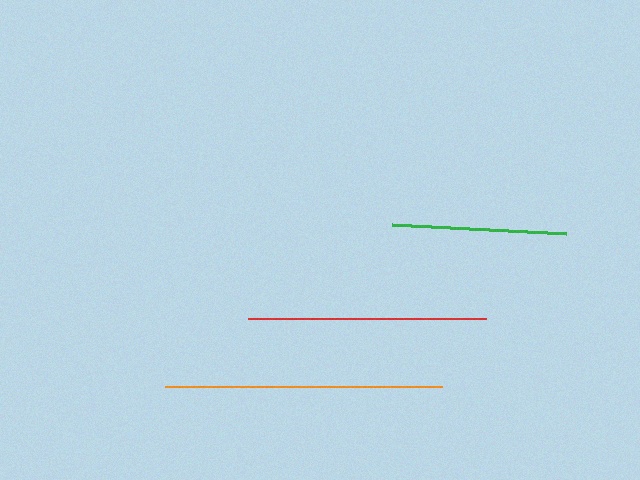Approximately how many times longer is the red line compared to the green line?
The red line is approximately 1.4 times the length of the green line.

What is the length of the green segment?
The green segment is approximately 174 pixels long.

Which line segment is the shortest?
The green line is the shortest at approximately 174 pixels.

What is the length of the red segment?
The red segment is approximately 238 pixels long.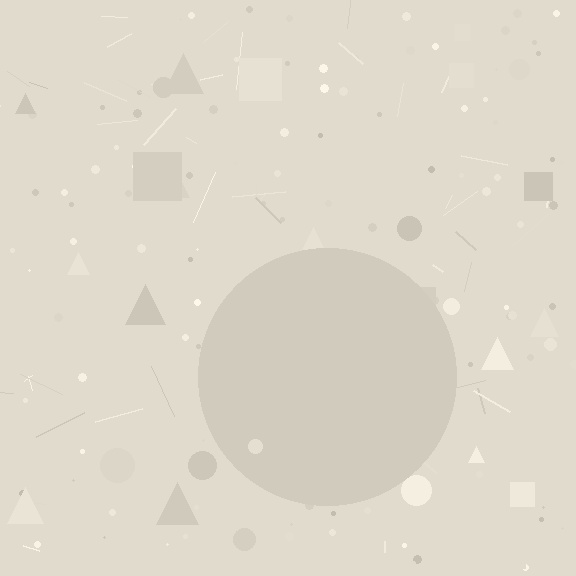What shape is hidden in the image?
A circle is hidden in the image.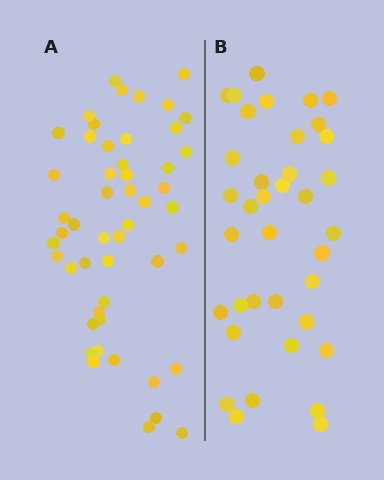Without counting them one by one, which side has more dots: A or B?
Region A (the left region) has more dots.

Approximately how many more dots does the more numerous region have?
Region A has approximately 15 more dots than region B.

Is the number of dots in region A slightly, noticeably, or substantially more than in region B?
Region A has noticeably more, but not dramatically so. The ratio is roughly 1.4 to 1.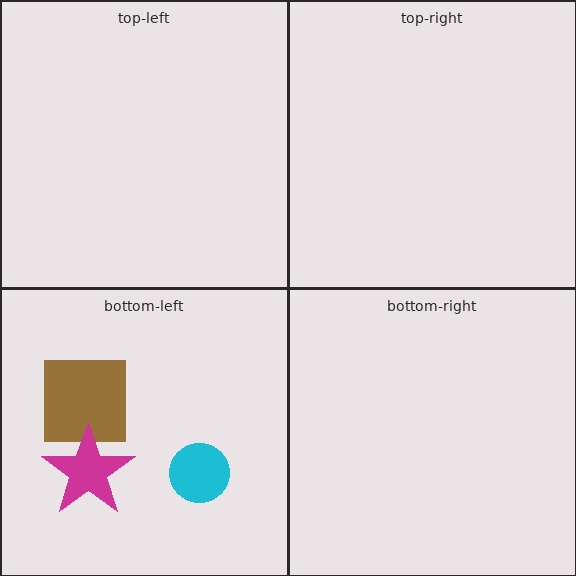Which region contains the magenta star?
The bottom-left region.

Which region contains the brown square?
The bottom-left region.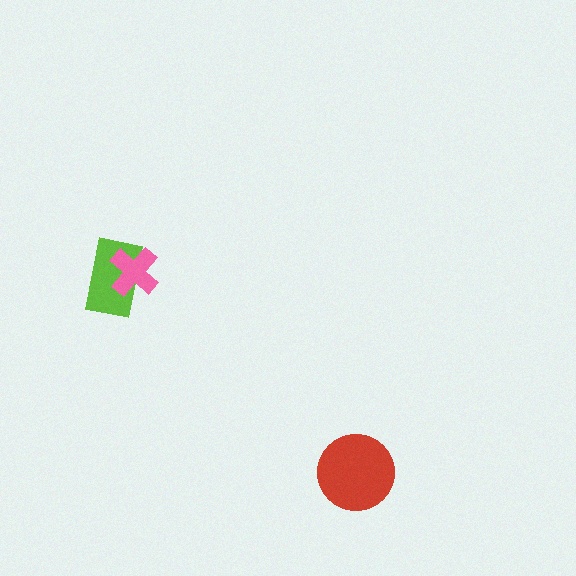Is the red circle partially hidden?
No, no other shape covers it.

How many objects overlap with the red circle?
0 objects overlap with the red circle.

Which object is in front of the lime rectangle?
The pink cross is in front of the lime rectangle.